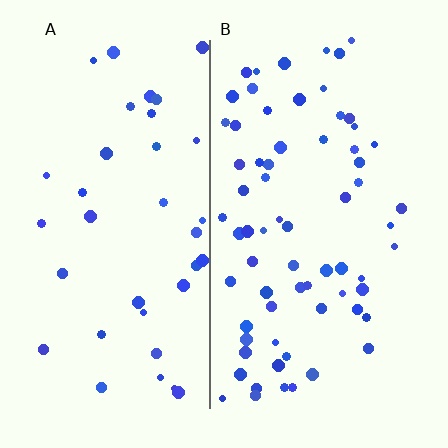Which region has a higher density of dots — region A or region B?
B (the right).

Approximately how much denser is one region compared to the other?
Approximately 1.9× — region B over region A.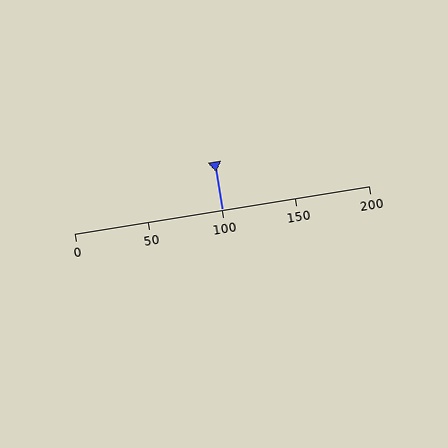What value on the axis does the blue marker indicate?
The marker indicates approximately 100.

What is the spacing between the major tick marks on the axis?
The major ticks are spaced 50 apart.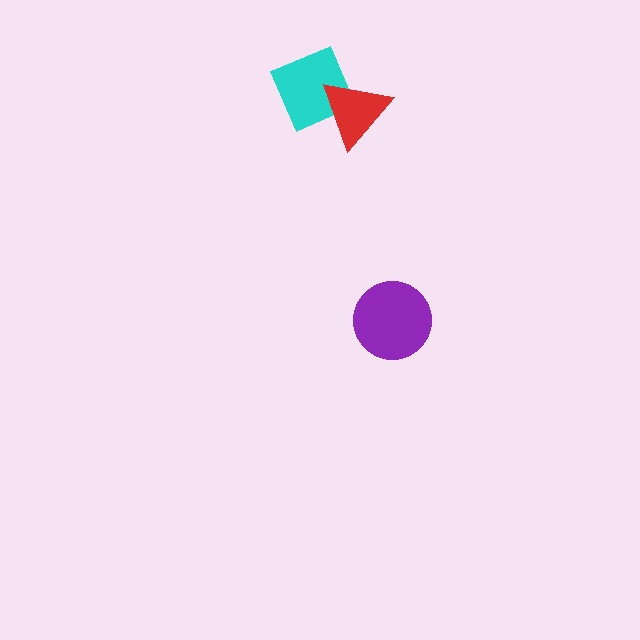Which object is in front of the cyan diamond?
The red triangle is in front of the cyan diamond.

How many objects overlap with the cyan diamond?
1 object overlaps with the cyan diamond.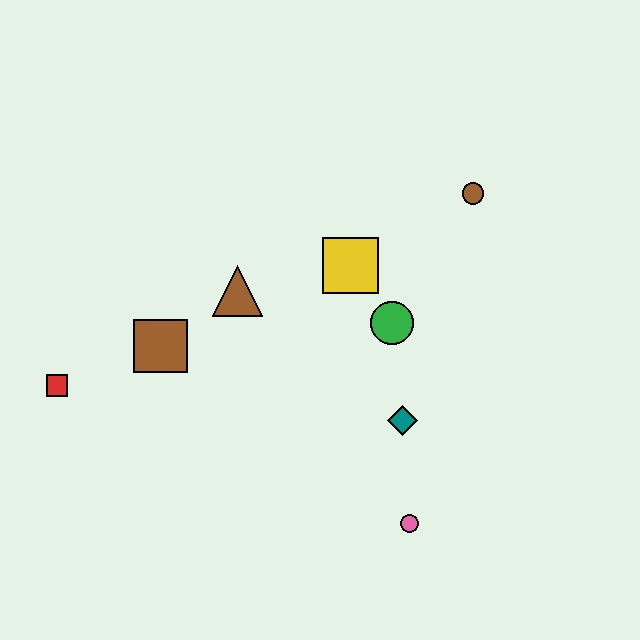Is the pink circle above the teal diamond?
No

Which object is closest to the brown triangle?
The brown square is closest to the brown triangle.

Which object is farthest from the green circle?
The red square is farthest from the green circle.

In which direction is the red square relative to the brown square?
The red square is to the left of the brown square.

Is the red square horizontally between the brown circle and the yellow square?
No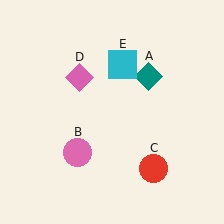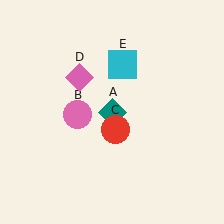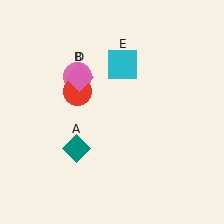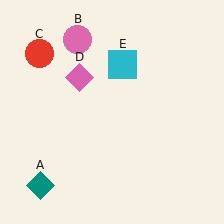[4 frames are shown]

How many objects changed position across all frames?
3 objects changed position: teal diamond (object A), pink circle (object B), red circle (object C).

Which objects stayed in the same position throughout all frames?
Pink diamond (object D) and cyan square (object E) remained stationary.